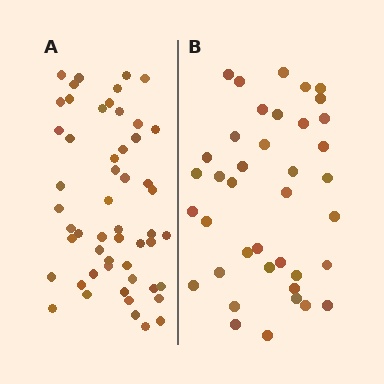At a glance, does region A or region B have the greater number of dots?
Region A (the left region) has more dots.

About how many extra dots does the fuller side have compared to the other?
Region A has approximately 15 more dots than region B.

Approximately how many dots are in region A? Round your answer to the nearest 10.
About 50 dots. (The exact count is 53, which rounds to 50.)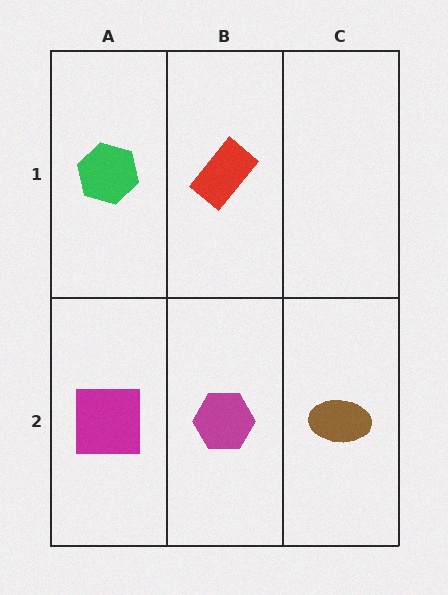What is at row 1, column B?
A red rectangle.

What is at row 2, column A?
A magenta square.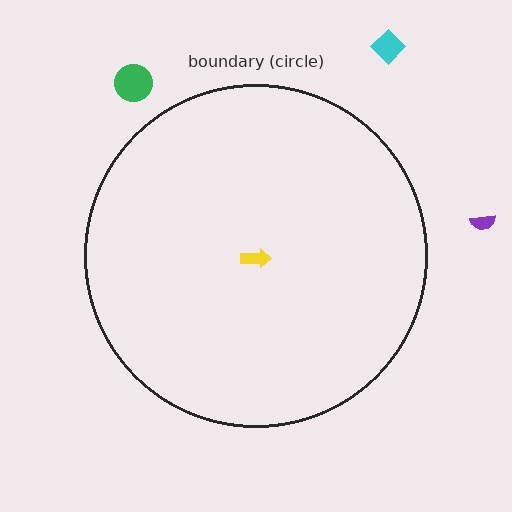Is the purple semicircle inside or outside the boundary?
Outside.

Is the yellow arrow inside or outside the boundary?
Inside.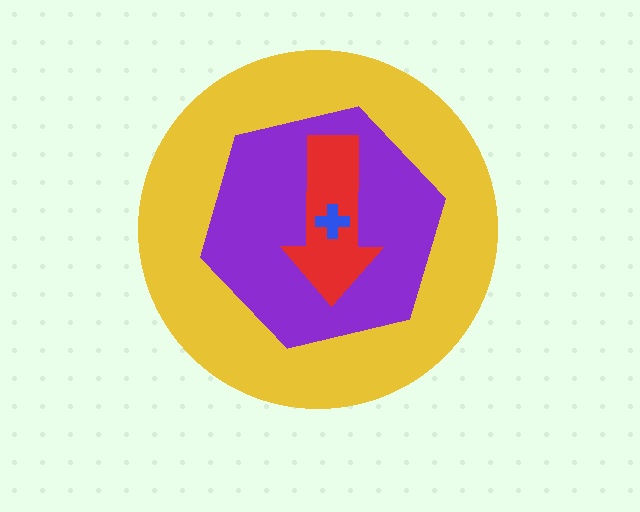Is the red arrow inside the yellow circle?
Yes.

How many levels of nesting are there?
4.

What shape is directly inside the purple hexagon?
The red arrow.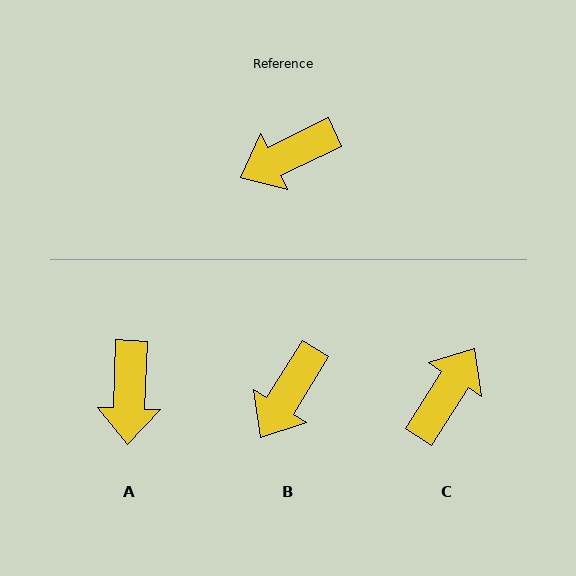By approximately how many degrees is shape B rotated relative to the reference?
Approximately 33 degrees counter-clockwise.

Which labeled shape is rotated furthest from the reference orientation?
C, about 148 degrees away.